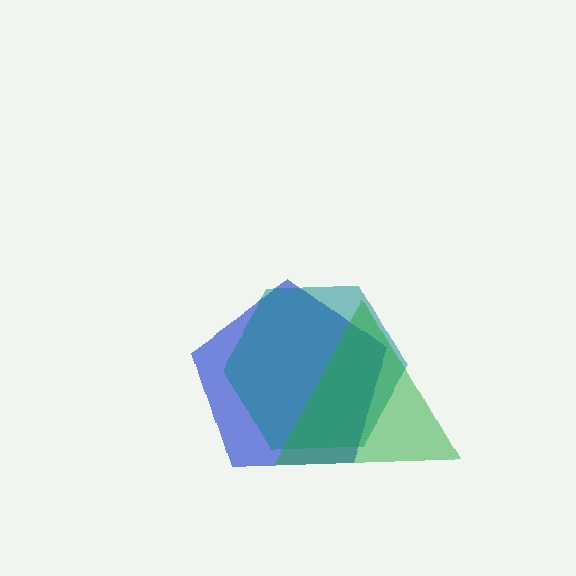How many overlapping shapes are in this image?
There are 3 overlapping shapes in the image.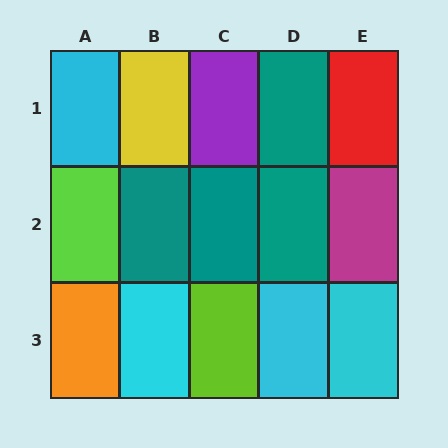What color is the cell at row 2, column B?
Teal.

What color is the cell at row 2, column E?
Magenta.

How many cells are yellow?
1 cell is yellow.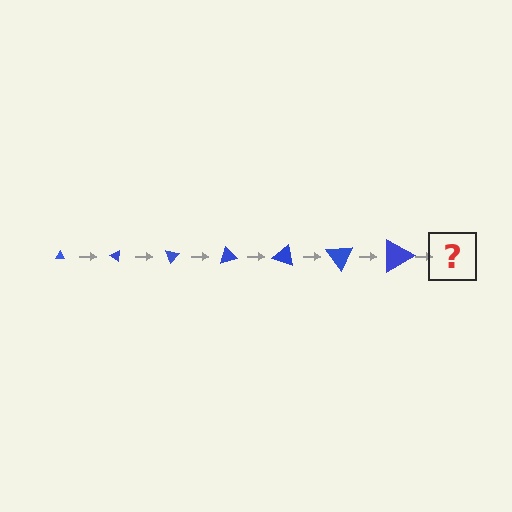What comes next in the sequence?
The next element should be a triangle, larger than the previous one and rotated 245 degrees from the start.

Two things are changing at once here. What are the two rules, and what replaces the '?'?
The two rules are that the triangle grows larger each step and it rotates 35 degrees each step. The '?' should be a triangle, larger than the previous one and rotated 245 degrees from the start.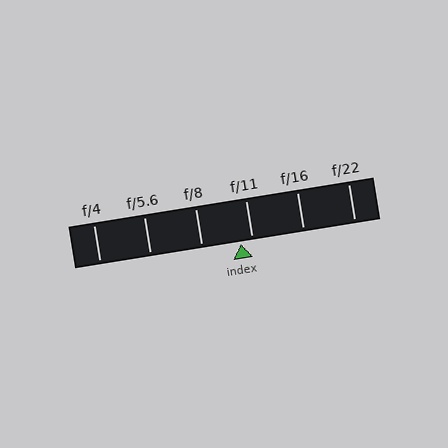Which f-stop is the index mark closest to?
The index mark is closest to f/11.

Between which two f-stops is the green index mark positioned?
The index mark is between f/8 and f/11.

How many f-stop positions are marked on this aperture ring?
There are 6 f-stop positions marked.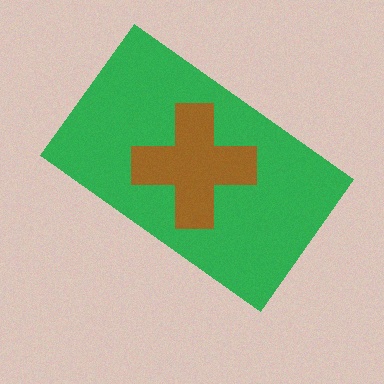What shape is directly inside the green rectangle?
The brown cross.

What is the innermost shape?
The brown cross.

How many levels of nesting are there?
2.